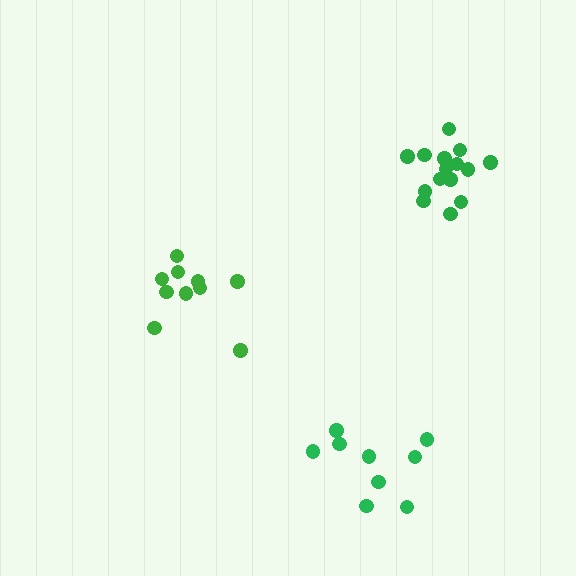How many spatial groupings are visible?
There are 3 spatial groupings.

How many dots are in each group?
Group 1: 9 dots, Group 2: 15 dots, Group 3: 10 dots (34 total).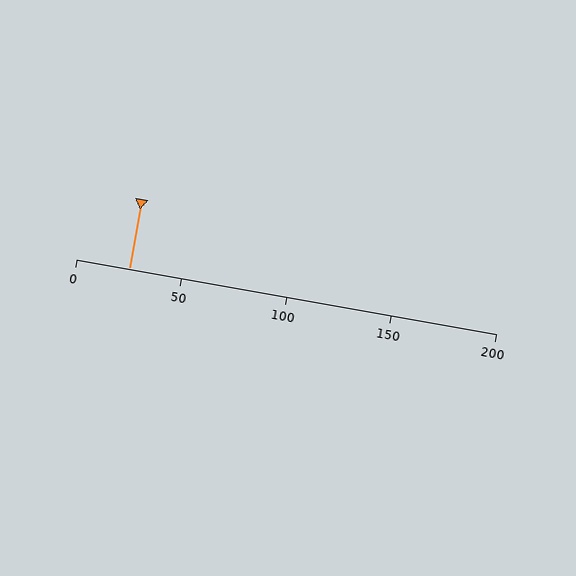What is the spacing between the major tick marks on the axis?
The major ticks are spaced 50 apart.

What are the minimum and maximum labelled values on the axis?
The axis runs from 0 to 200.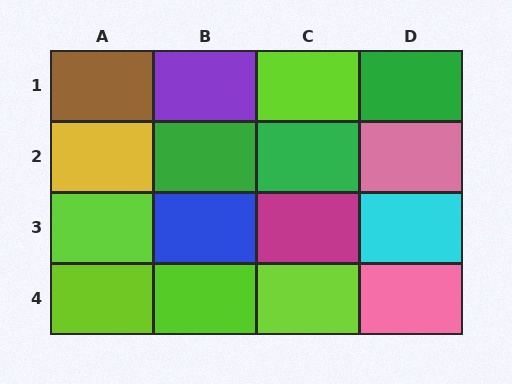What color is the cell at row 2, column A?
Yellow.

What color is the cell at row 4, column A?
Lime.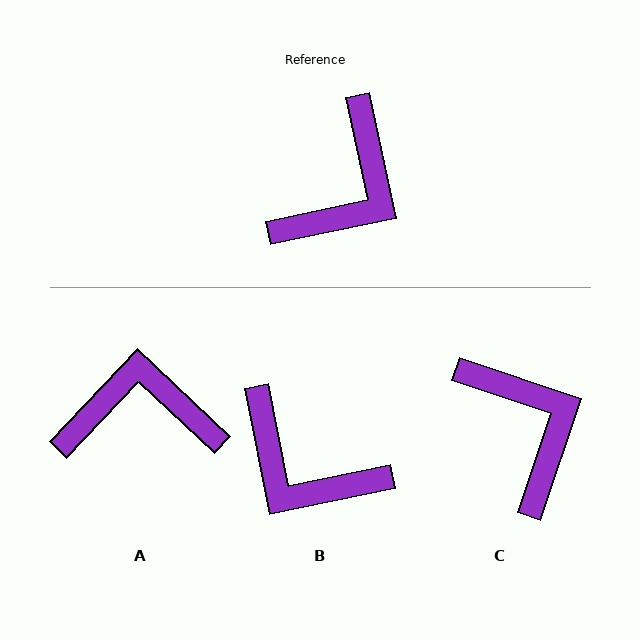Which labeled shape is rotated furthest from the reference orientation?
A, about 125 degrees away.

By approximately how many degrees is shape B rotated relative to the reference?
Approximately 90 degrees clockwise.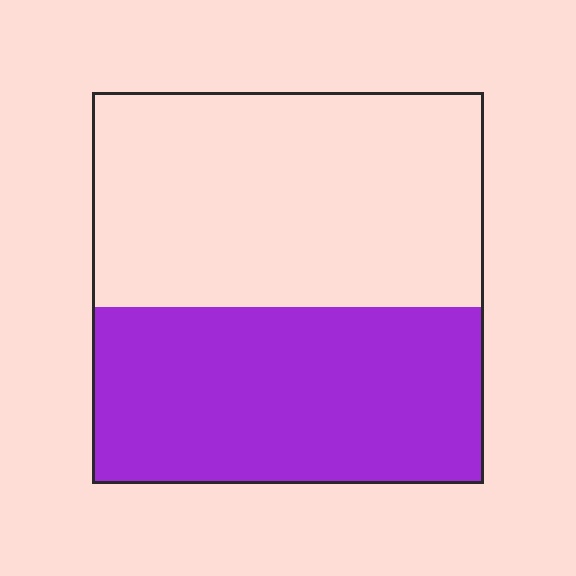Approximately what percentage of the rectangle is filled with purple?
Approximately 45%.